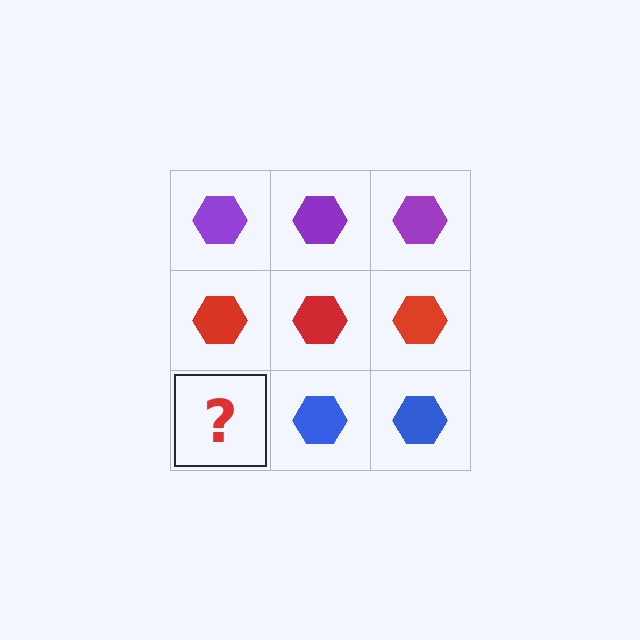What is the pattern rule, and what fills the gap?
The rule is that each row has a consistent color. The gap should be filled with a blue hexagon.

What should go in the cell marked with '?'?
The missing cell should contain a blue hexagon.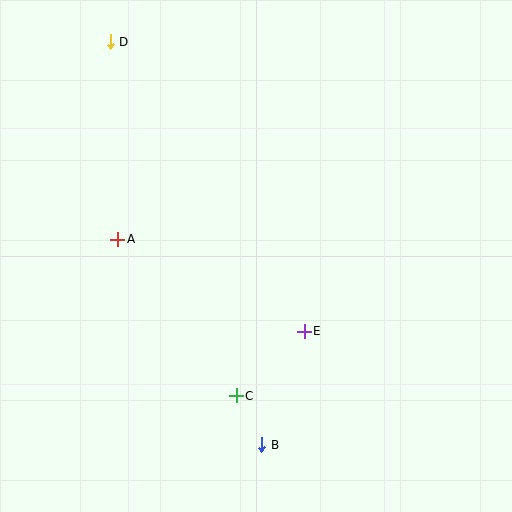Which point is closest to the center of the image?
Point E at (304, 331) is closest to the center.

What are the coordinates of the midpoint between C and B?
The midpoint between C and B is at (249, 420).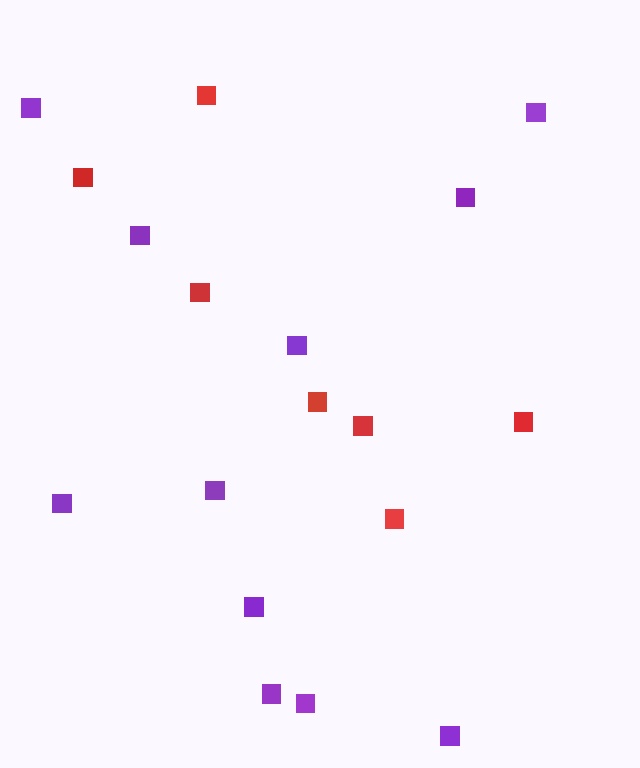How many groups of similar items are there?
There are 2 groups: one group of purple squares (11) and one group of red squares (7).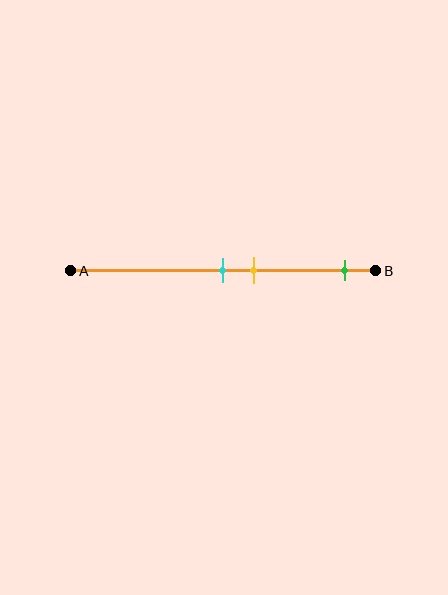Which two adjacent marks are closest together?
The cyan and yellow marks are the closest adjacent pair.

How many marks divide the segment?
There are 3 marks dividing the segment.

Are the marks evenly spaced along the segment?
No, the marks are not evenly spaced.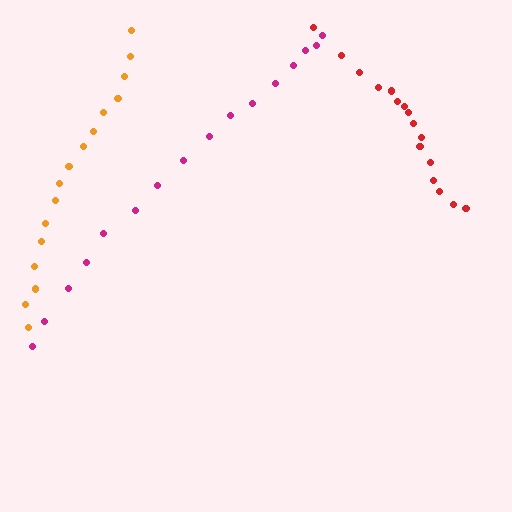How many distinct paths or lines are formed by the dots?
There are 3 distinct paths.